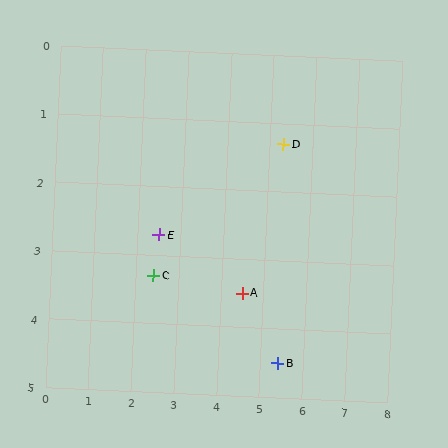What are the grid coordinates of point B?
Point B is at approximately (5.4, 4.5).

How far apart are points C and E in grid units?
Points C and E are about 0.6 grid units apart.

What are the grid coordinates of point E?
Point E is at approximately (2.5, 2.7).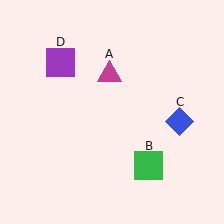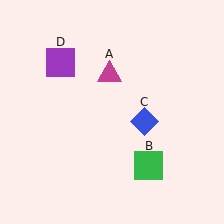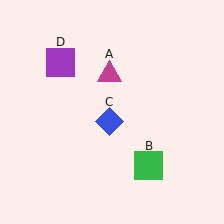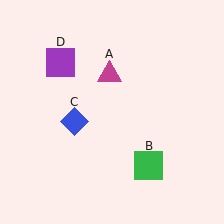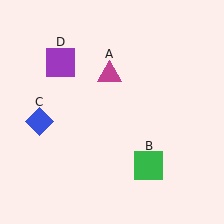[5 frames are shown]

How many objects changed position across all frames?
1 object changed position: blue diamond (object C).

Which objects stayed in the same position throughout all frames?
Magenta triangle (object A) and green square (object B) and purple square (object D) remained stationary.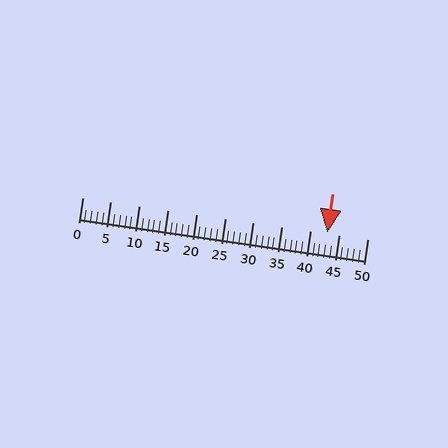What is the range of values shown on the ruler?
The ruler shows values from 0 to 50.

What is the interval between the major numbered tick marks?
The major tick marks are spaced 5 units apart.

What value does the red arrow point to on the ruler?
The red arrow points to approximately 43.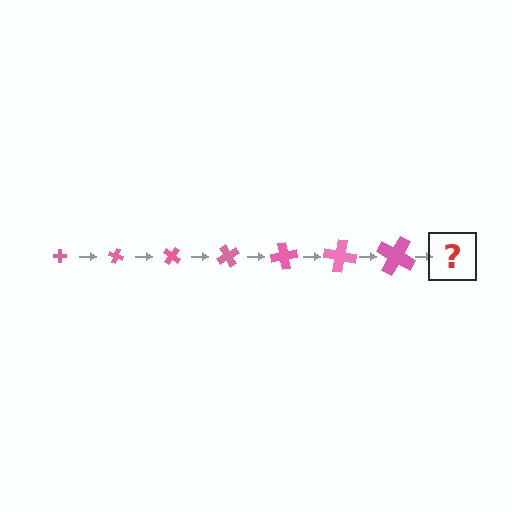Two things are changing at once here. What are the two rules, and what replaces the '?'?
The two rules are that the cross grows larger each step and it rotates 20 degrees each step. The '?' should be a cross, larger than the previous one and rotated 140 degrees from the start.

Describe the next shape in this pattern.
It should be a cross, larger than the previous one and rotated 140 degrees from the start.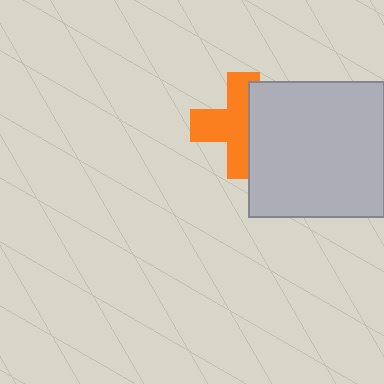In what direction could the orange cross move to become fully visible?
The orange cross could move left. That would shift it out from behind the light gray square entirely.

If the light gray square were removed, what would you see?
You would see the complete orange cross.